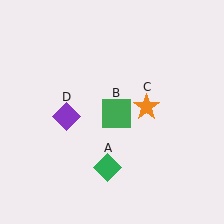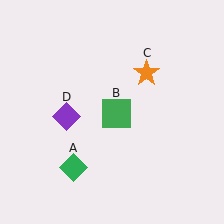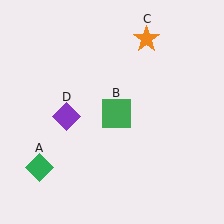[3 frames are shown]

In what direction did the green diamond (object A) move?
The green diamond (object A) moved left.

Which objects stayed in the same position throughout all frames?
Green square (object B) and purple diamond (object D) remained stationary.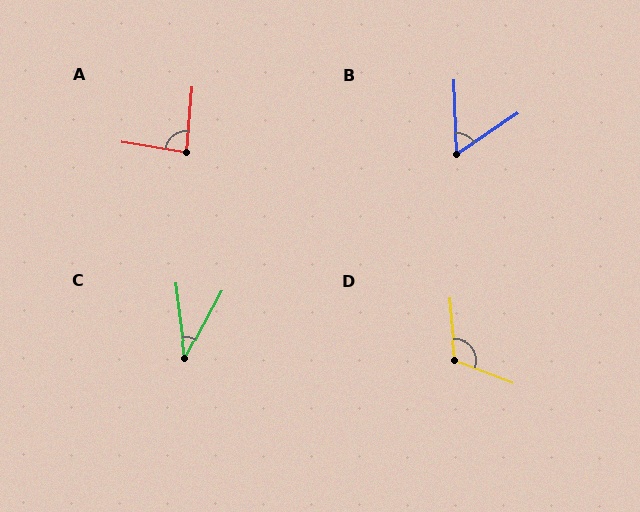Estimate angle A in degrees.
Approximately 85 degrees.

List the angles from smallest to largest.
C (36°), B (58°), A (85°), D (116°).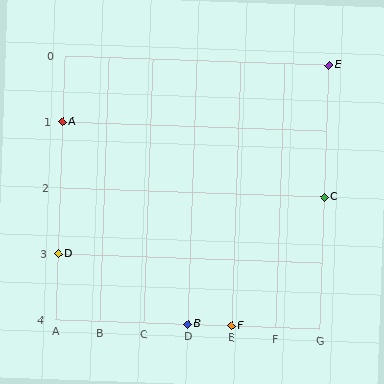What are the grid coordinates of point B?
Point B is at grid coordinates (D, 4).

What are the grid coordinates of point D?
Point D is at grid coordinates (A, 3).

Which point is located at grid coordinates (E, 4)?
Point F is at (E, 4).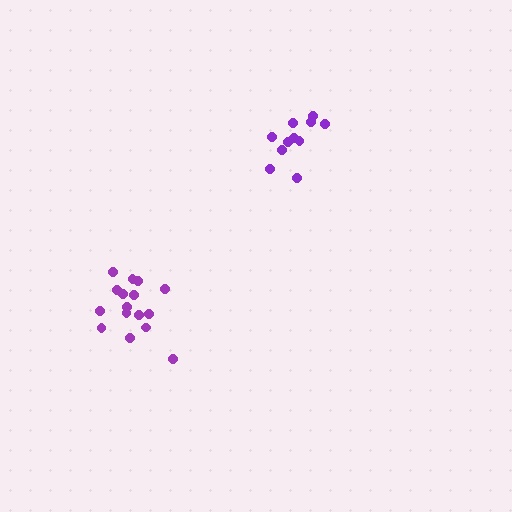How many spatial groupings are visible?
There are 2 spatial groupings.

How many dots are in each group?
Group 1: 16 dots, Group 2: 12 dots (28 total).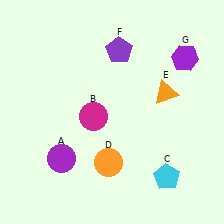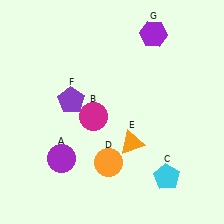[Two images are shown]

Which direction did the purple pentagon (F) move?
The purple pentagon (F) moved down.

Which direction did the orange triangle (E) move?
The orange triangle (E) moved down.